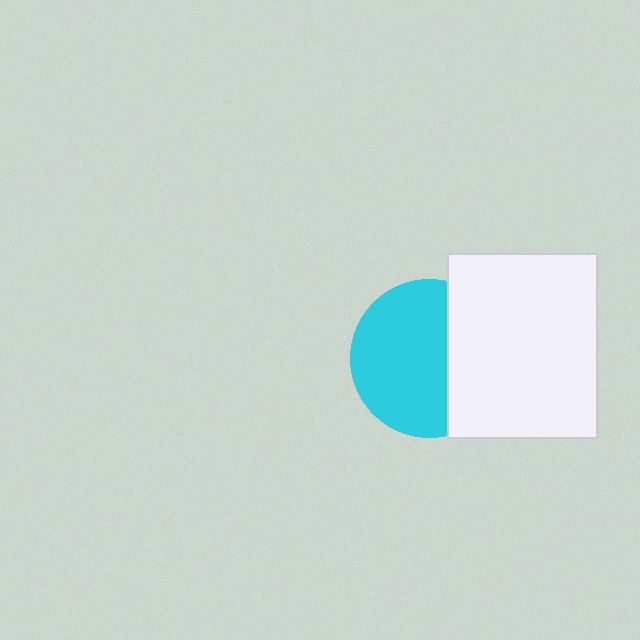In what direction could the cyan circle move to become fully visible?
The cyan circle could move left. That would shift it out from behind the white rectangle entirely.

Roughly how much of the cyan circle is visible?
About half of it is visible (roughly 64%).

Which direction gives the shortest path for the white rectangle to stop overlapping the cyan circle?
Moving right gives the shortest separation.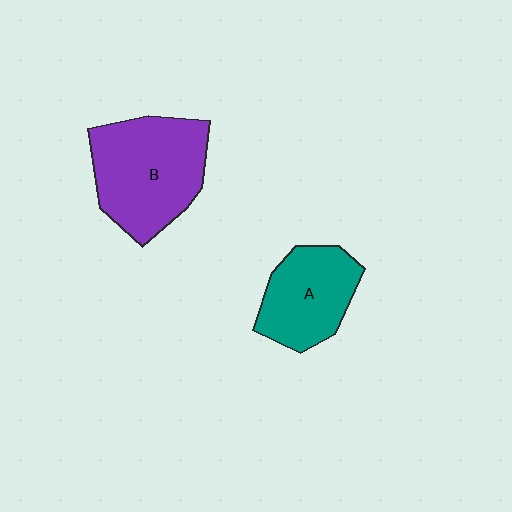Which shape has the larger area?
Shape B (purple).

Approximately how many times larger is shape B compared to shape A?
Approximately 1.4 times.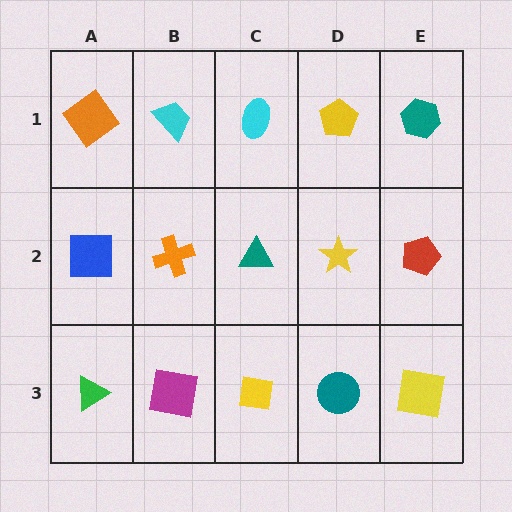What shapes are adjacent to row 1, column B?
An orange cross (row 2, column B), an orange diamond (row 1, column A), a cyan ellipse (row 1, column C).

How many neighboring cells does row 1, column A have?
2.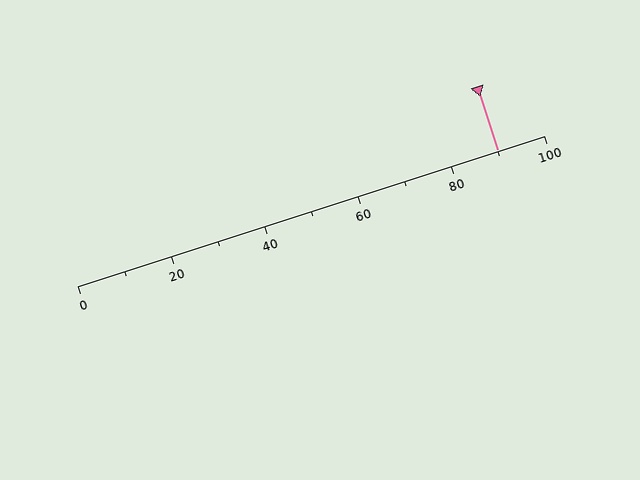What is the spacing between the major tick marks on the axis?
The major ticks are spaced 20 apart.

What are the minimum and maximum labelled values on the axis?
The axis runs from 0 to 100.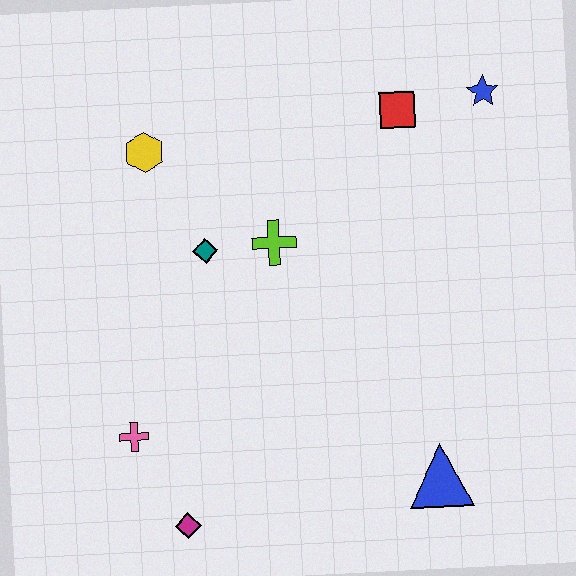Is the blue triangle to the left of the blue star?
Yes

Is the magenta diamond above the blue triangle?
No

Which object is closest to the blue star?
The red square is closest to the blue star.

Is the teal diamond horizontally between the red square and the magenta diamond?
Yes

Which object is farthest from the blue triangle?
The yellow hexagon is farthest from the blue triangle.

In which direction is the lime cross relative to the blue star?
The lime cross is to the left of the blue star.